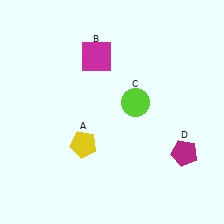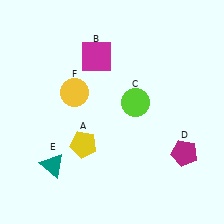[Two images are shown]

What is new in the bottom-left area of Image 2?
A teal triangle (E) was added in the bottom-left area of Image 2.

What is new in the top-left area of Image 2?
A yellow circle (F) was added in the top-left area of Image 2.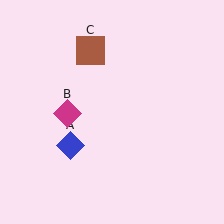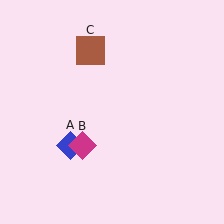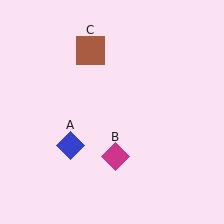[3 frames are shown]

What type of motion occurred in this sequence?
The magenta diamond (object B) rotated counterclockwise around the center of the scene.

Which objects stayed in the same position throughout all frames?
Blue diamond (object A) and brown square (object C) remained stationary.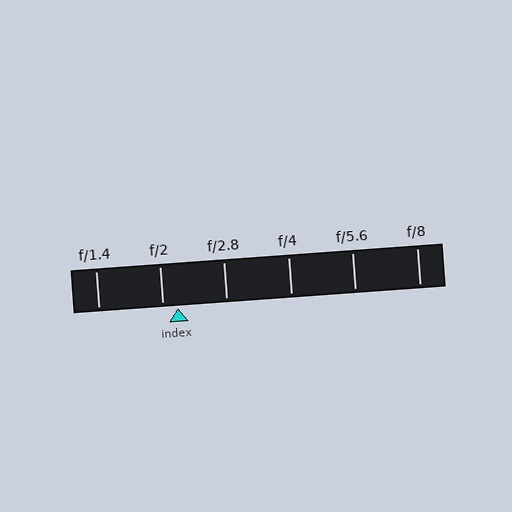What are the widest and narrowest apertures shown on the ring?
The widest aperture shown is f/1.4 and the narrowest is f/8.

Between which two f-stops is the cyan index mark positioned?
The index mark is between f/2 and f/2.8.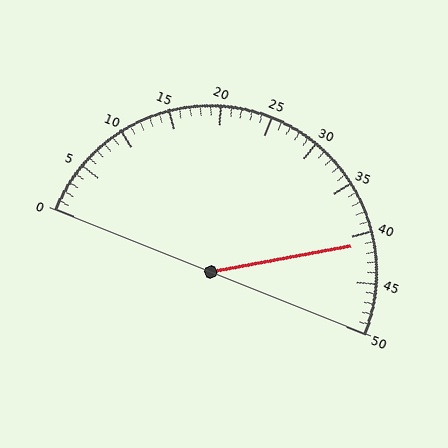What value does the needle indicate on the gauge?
The needle indicates approximately 41.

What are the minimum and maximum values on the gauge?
The gauge ranges from 0 to 50.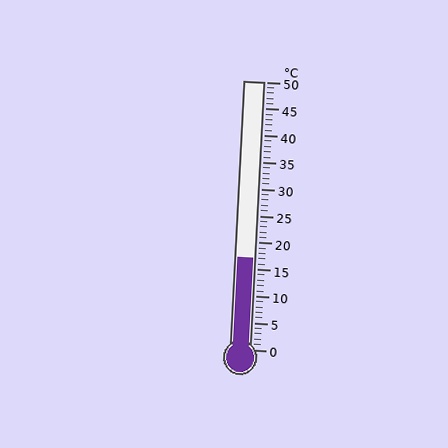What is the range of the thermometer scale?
The thermometer scale ranges from 0°C to 50°C.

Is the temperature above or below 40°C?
The temperature is below 40°C.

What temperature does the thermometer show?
The thermometer shows approximately 17°C.